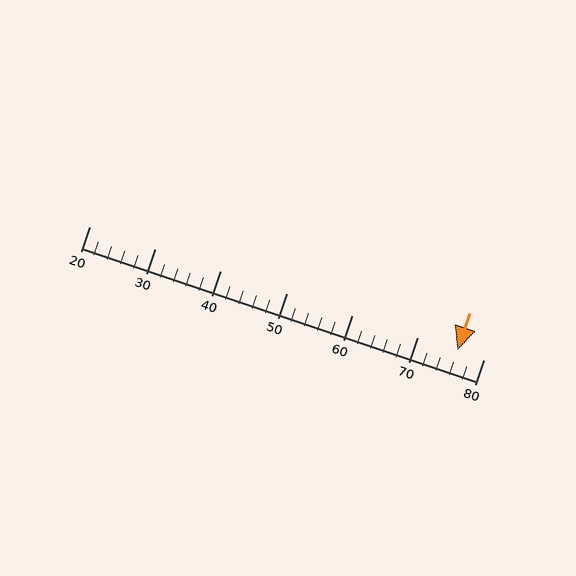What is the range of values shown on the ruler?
The ruler shows values from 20 to 80.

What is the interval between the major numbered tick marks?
The major tick marks are spaced 10 units apart.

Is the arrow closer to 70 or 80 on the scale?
The arrow is closer to 80.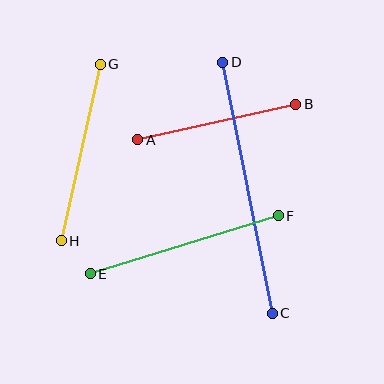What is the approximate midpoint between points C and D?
The midpoint is at approximately (247, 188) pixels.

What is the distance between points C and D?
The distance is approximately 256 pixels.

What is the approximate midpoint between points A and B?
The midpoint is at approximately (217, 122) pixels.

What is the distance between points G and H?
The distance is approximately 181 pixels.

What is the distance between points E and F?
The distance is approximately 197 pixels.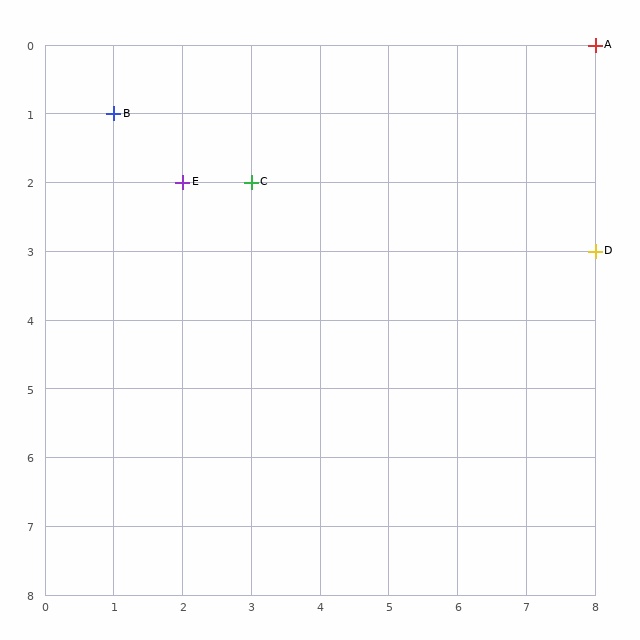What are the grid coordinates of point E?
Point E is at grid coordinates (2, 2).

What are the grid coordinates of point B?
Point B is at grid coordinates (1, 1).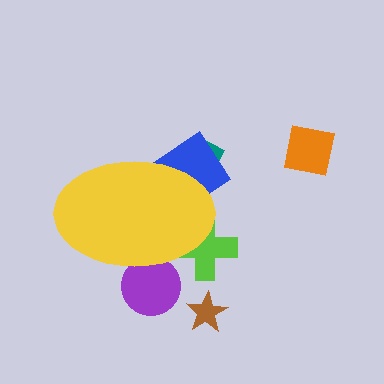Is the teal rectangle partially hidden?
Yes, the teal rectangle is partially hidden behind the yellow ellipse.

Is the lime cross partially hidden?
Yes, the lime cross is partially hidden behind the yellow ellipse.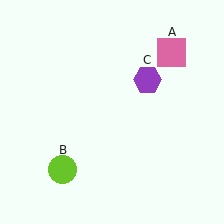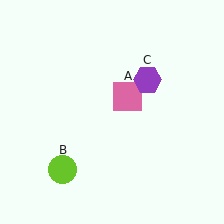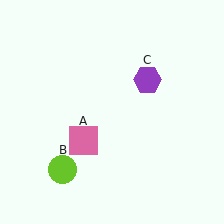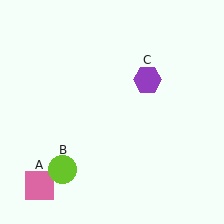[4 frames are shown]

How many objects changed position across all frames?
1 object changed position: pink square (object A).